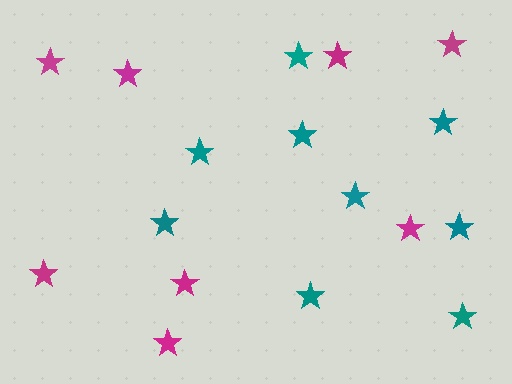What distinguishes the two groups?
There are 2 groups: one group of teal stars (9) and one group of magenta stars (8).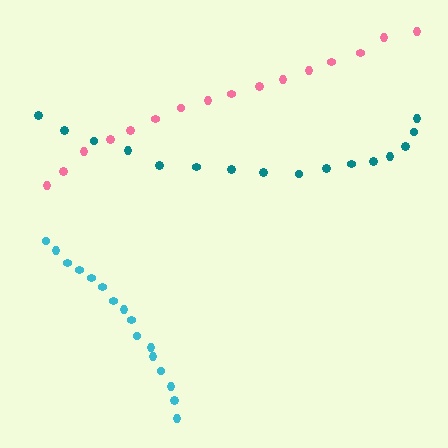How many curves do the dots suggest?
There are 3 distinct paths.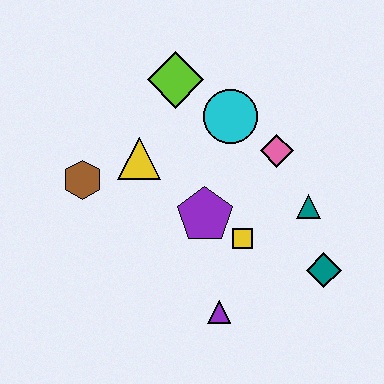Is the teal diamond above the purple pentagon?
No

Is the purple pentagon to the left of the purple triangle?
Yes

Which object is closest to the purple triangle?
The yellow square is closest to the purple triangle.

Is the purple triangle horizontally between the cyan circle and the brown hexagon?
Yes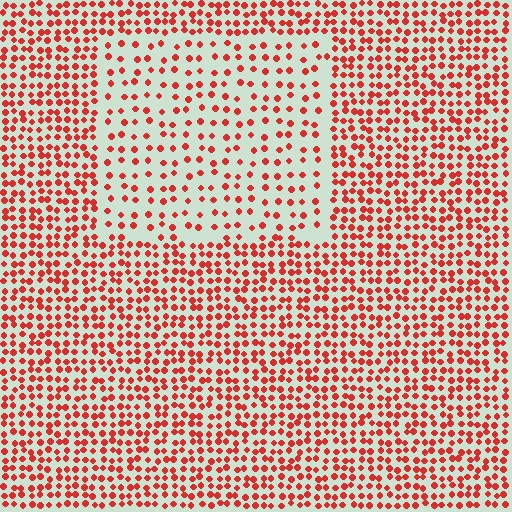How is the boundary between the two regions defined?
The boundary is defined by a change in element density (approximately 2.1x ratio). All elements are the same color, size, and shape.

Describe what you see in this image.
The image contains small red elements arranged at two different densities. A rectangle-shaped region is visible where the elements are less densely packed than the surrounding area.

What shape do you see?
I see a rectangle.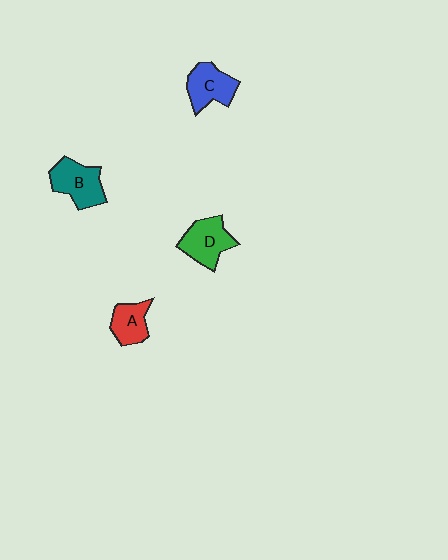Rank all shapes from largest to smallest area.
From largest to smallest: B (teal), D (green), C (blue), A (red).